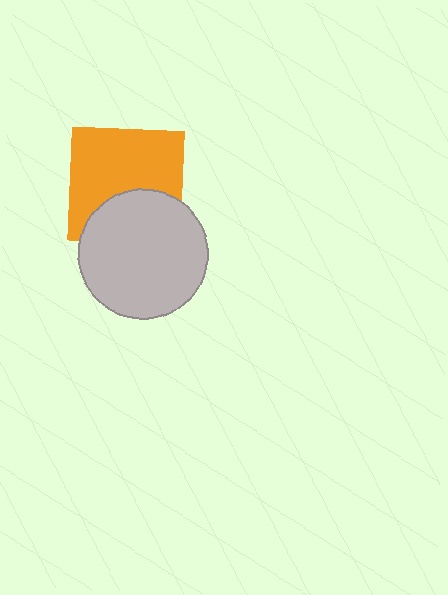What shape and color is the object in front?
The object in front is a light gray circle.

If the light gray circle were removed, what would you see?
You would see the complete orange square.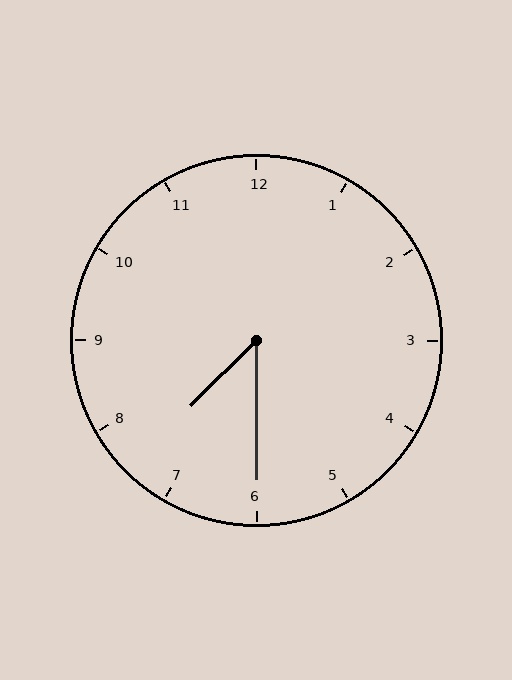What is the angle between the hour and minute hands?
Approximately 45 degrees.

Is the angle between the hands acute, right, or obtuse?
It is acute.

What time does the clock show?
7:30.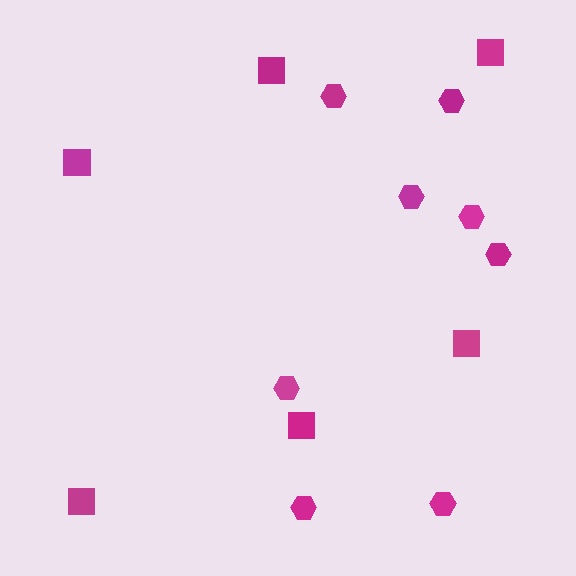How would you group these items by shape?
There are 2 groups: one group of hexagons (8) and one group of squares (6).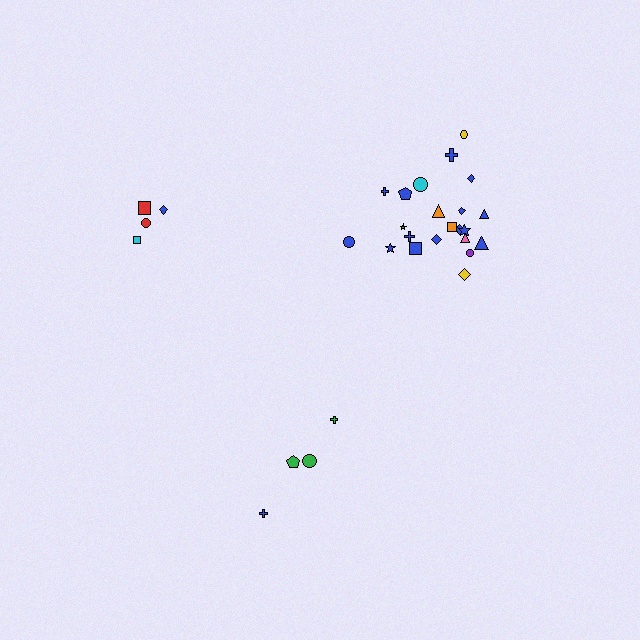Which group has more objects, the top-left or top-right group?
The top-right group.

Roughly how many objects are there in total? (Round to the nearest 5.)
Roughly 30 objects in total.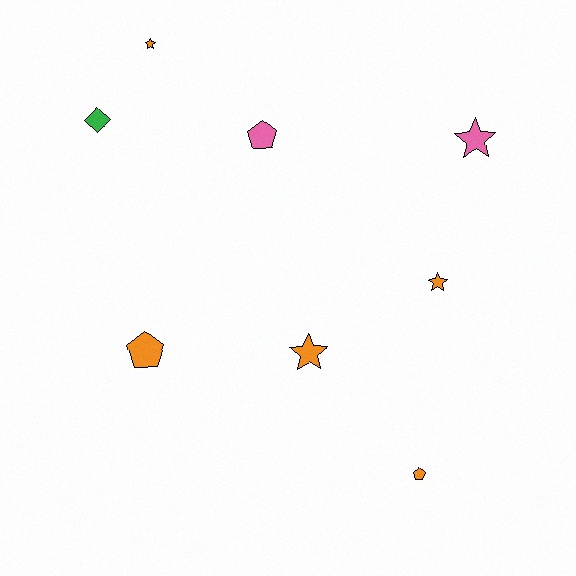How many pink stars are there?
There is 1 pink star.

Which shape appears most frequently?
Star, with 4 objects.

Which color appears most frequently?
Orange, with 5 objects.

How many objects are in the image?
There are 8 objects.